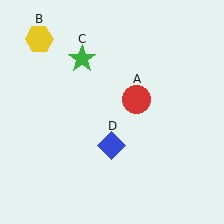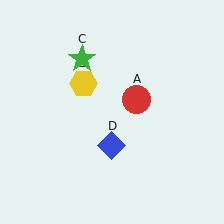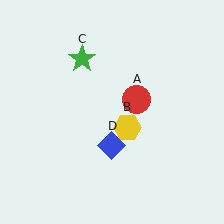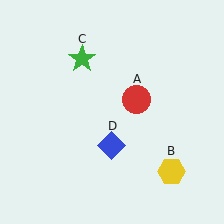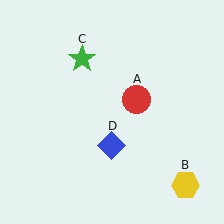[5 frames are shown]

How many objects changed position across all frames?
1 object changed position: yellow hexagon (object B).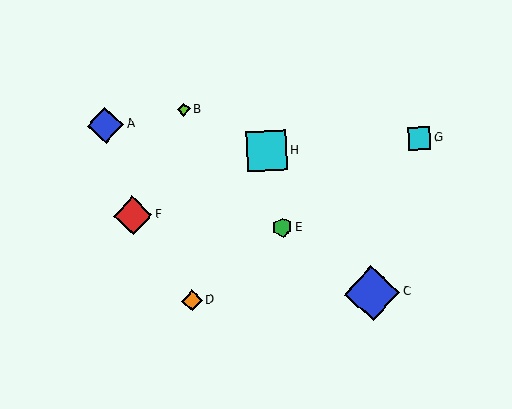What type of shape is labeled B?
Shape B is a lime diamond.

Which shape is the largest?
The blue diamond (labeled C) is the largest.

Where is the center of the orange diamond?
The center of the orange diamond is at (192, 301).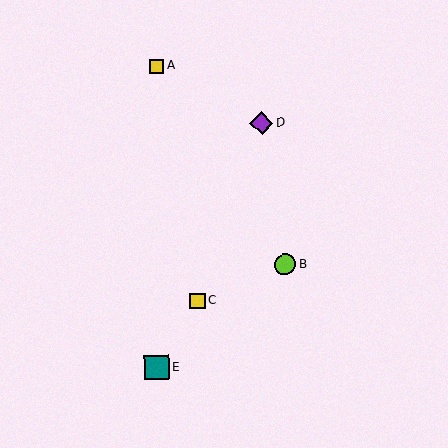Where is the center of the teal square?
The center of the teal square is at (157, 367).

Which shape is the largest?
The teal square (labeled E) is the largest.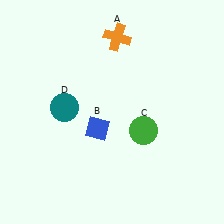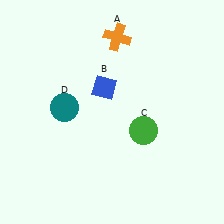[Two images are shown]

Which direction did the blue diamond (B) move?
The blue diamond (B) moved up.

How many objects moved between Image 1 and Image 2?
1 object moved between the two images.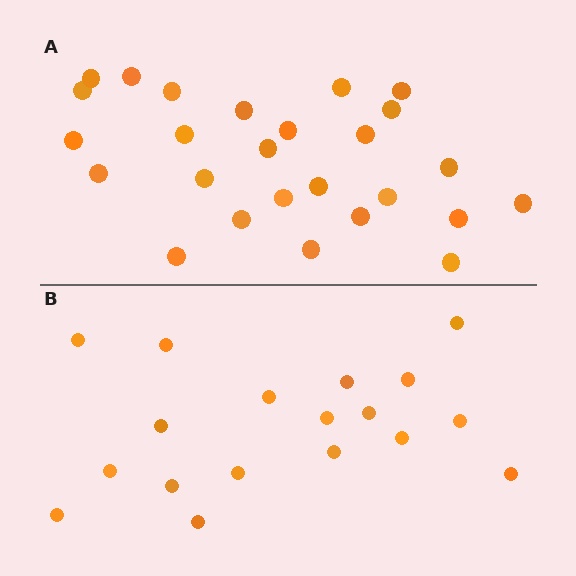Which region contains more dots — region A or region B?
Region A (the top region) has more dots.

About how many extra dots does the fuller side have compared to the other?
Region A has roughly 8 or so more dots than region B.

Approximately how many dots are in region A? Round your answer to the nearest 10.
About 30 dots. (The exact count is 26, which rounds to 30.)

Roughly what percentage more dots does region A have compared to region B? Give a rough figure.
About 45% more.